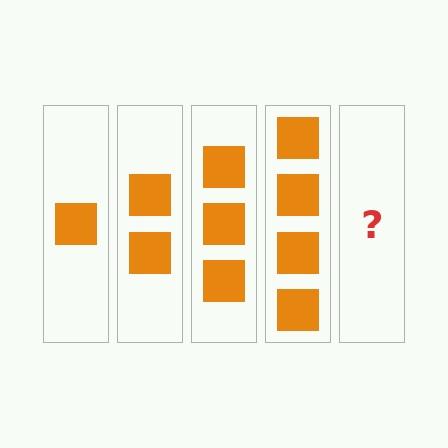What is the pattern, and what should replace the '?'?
The pattern is that each step adds one more square. The '?' should be 5 squares.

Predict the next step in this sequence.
The next step is 5 squares.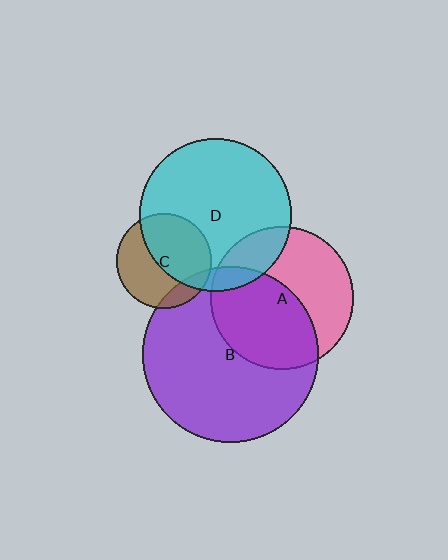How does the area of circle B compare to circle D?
Approximately 1.3 times.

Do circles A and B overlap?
Yes.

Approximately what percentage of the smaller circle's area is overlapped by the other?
Approximately 50%.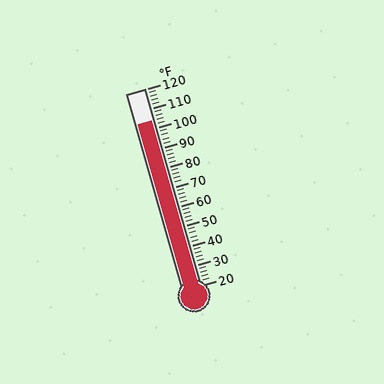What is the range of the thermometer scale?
The thermometer scale ranges from 20°F to 120°F.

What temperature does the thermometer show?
The thermometer shows approximately 104°F.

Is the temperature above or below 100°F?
The temperature is above 100°F.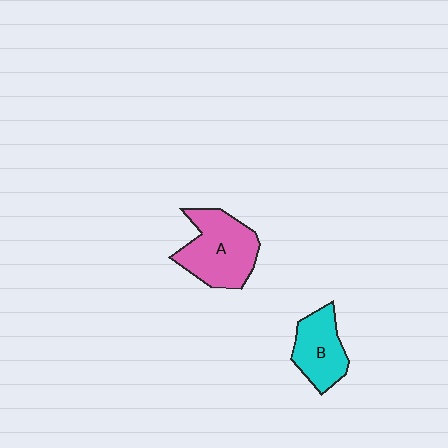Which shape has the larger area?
Shape A (pink).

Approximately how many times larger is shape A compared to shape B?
Approximately 1.5 times.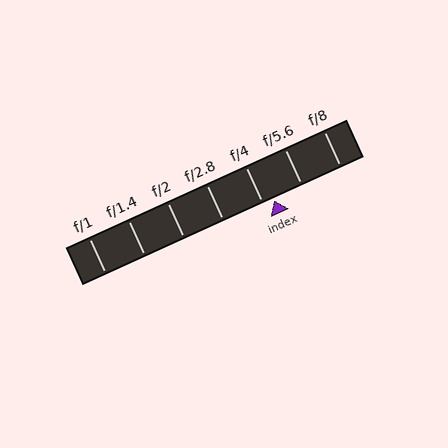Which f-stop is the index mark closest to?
The index mark is closest to f/4.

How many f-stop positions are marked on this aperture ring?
There are 7 f-stop positions marked.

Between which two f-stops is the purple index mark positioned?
The index mark is between f/4 and f/5.6.